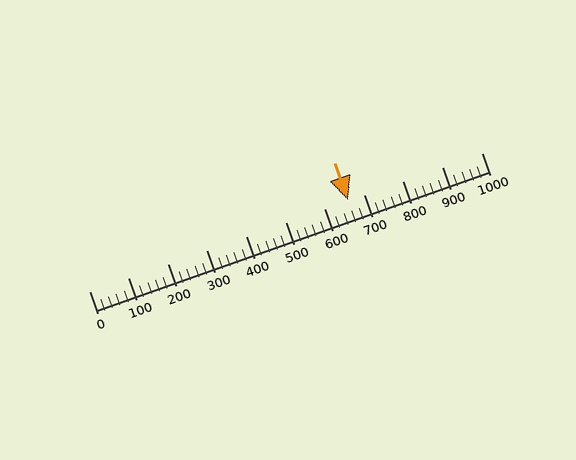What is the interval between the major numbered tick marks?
The major tick marks are spaced 100 units apart.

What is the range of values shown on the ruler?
The ruler shows values from 0 to 1000.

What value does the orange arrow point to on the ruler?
The orange arrow points to approximately 660.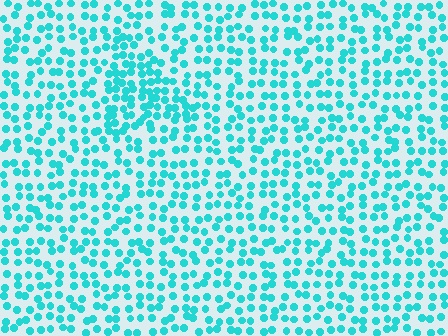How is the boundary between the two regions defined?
The boundary is defined by a change in element density (approximately 1.7x ratio). All elements are the same color, size, and shape.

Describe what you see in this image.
The image contains small cyan elements arranged at two different densities. A triangle-shaped region is visible where the elements are more densely packed than the surrounding area.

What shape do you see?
I see a triangle.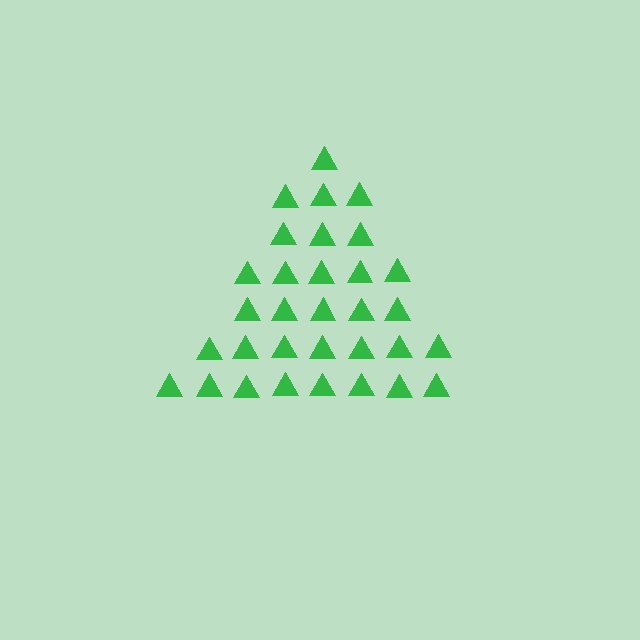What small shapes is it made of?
It is made of small triangles.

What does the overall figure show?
The overall figure shows a triangle.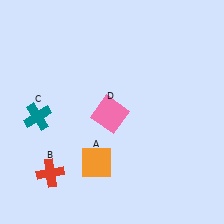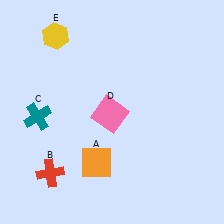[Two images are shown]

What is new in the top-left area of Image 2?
A yellow hexagon (E) was added in the top-left area of Image 2.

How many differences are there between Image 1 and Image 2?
There is 1 difference between the two images.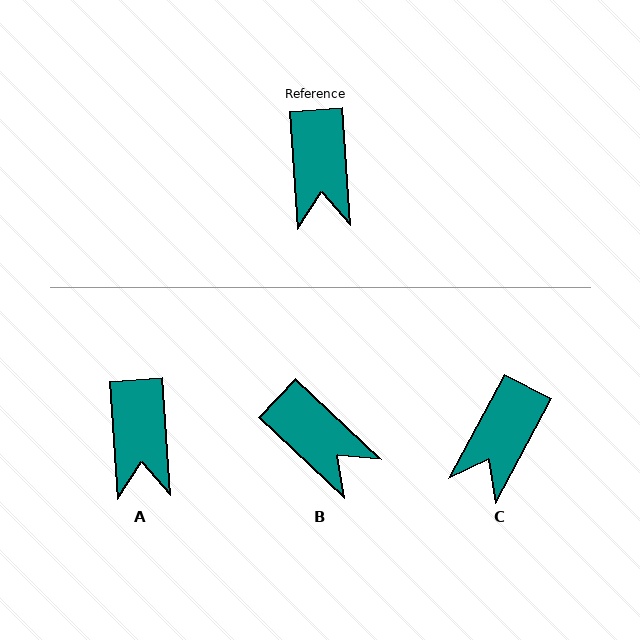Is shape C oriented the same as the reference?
No, it is off by about 32 degrees.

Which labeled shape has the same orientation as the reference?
A.